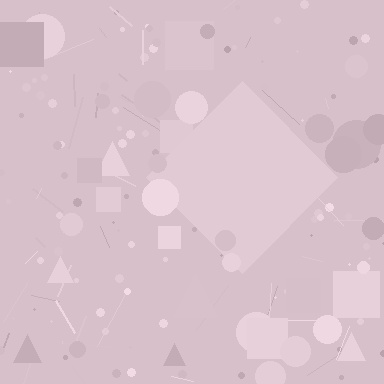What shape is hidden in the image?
A diamond is hidden in the image.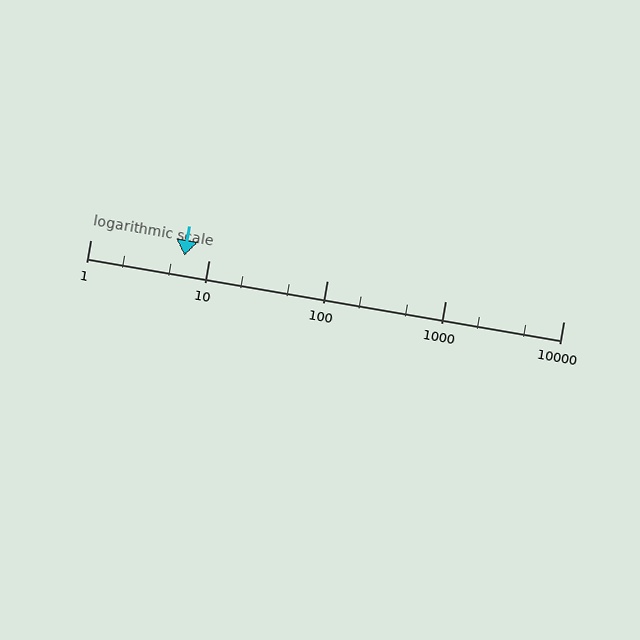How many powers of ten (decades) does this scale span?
The scale spans 4 decades, from 1 to 10000.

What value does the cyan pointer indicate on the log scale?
The pointer indicates approximately 6.2.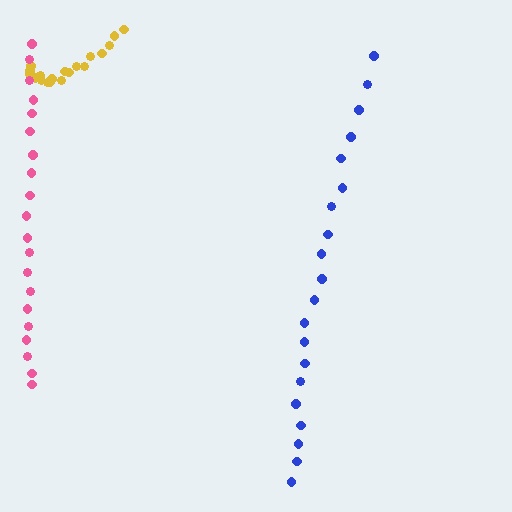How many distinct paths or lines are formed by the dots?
There are 3 distinct paths.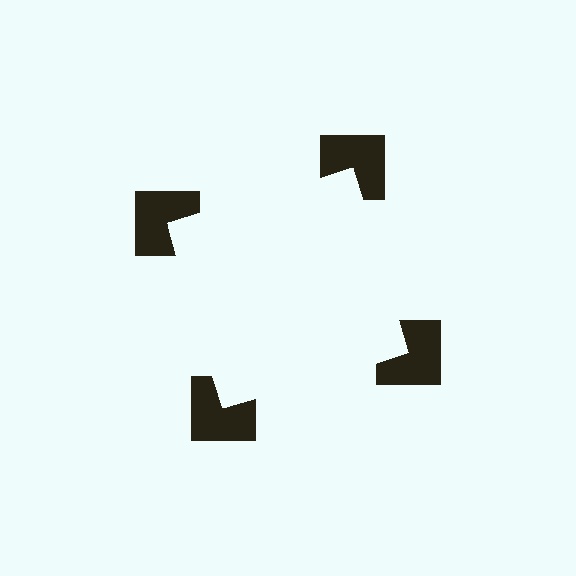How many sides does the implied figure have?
4 sides.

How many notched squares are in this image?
There are 4 — one at each vertex of the illusory square.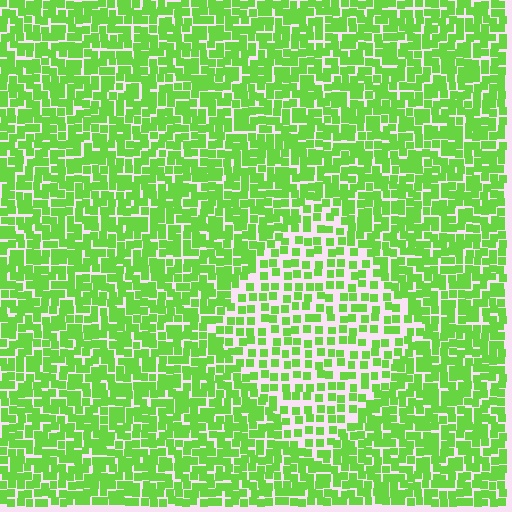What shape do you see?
I see a diamond.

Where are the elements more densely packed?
The elements are more densely packed outside the diamond boundary.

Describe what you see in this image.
The image contains small lime elements arranged at two different densities. A diamond-shaped region is visible where the elements are less densely packed than the surrounding area.